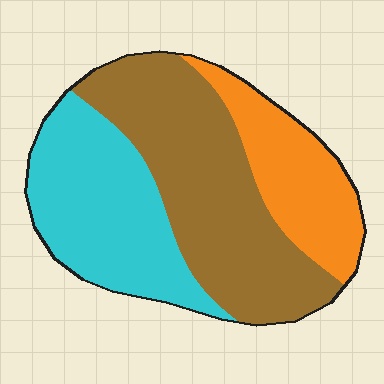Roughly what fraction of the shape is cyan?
Cyan covers about 35% of the shape.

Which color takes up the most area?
Brown, at roughly 45%.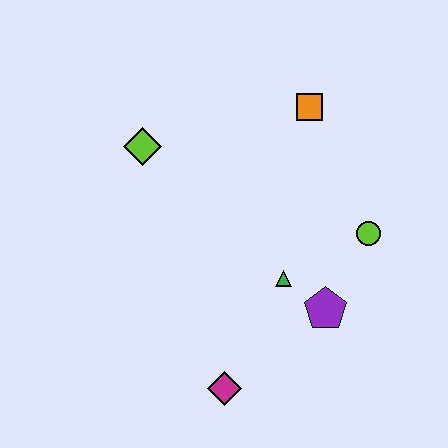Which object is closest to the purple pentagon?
The green triangle is closest to the purple pentagon.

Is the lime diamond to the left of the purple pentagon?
Yes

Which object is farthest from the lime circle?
The lime diamond is farthest from the lime circle.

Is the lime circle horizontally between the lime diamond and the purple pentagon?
No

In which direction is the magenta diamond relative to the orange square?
The magenta diamond is below the orange square.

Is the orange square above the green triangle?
Yes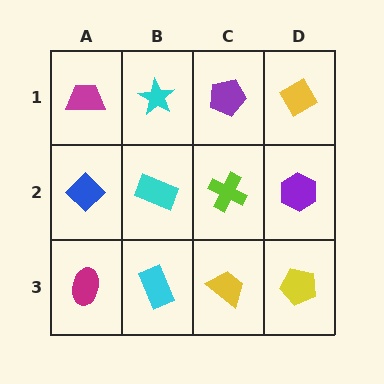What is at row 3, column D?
A yellow pentagon.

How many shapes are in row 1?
4 shapes.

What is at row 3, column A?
A magenta ellipse.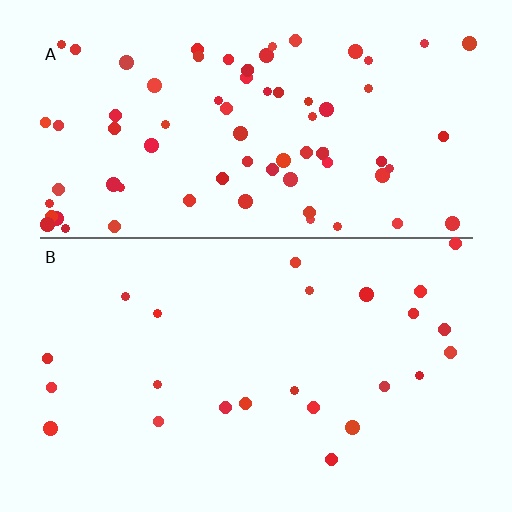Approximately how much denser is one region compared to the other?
Approximately 3.2× — region A over region B.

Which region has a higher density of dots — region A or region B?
A (the top).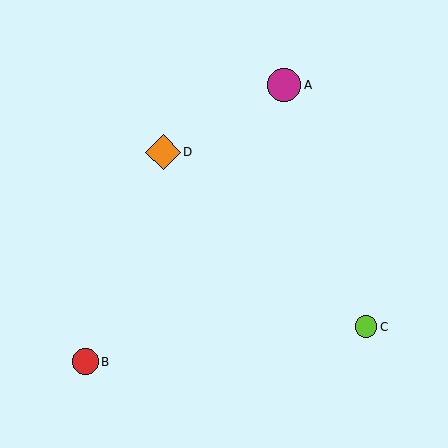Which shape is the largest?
The orange diamond (labeled D) is the largest.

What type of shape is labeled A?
Shape A is a magenta circle.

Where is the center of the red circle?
The center of the red circle is at (86, 362).